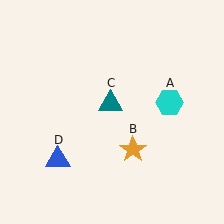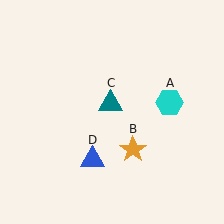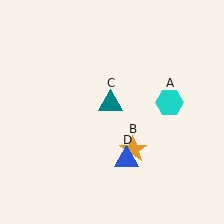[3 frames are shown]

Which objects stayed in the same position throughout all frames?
Cyan hexagon (object A) and orange star (object B) and teal triangle (object C) remained stationary.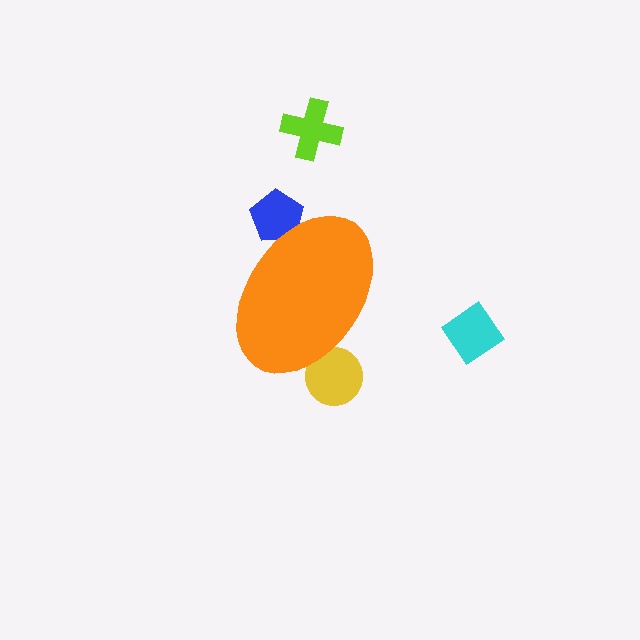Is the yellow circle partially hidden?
Yes, the yellow circle is partially hidden behind the orange ellipse.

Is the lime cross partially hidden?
No, the lime cross is fully visible.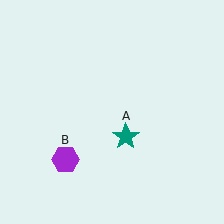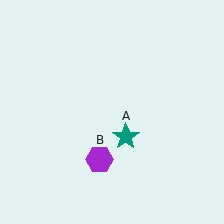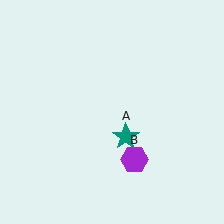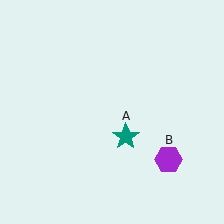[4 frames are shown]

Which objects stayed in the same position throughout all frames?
Teal star (object A) remained stationary.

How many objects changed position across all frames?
1 object changed position: purple hexagon (object B).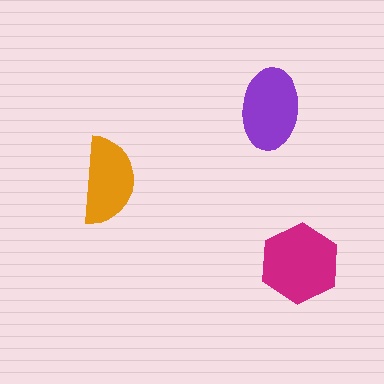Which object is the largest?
The magenta hexagon.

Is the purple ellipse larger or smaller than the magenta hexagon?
Smaller.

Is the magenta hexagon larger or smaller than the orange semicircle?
Larger.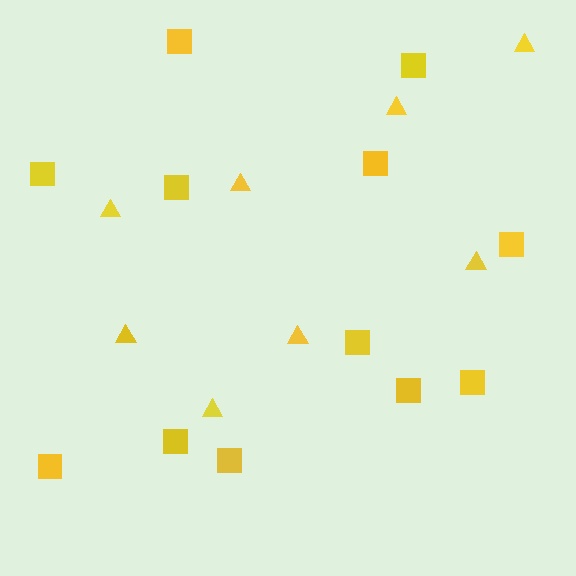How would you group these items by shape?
There are 2 groups: one group of triangles (8) and one group of squares (12).